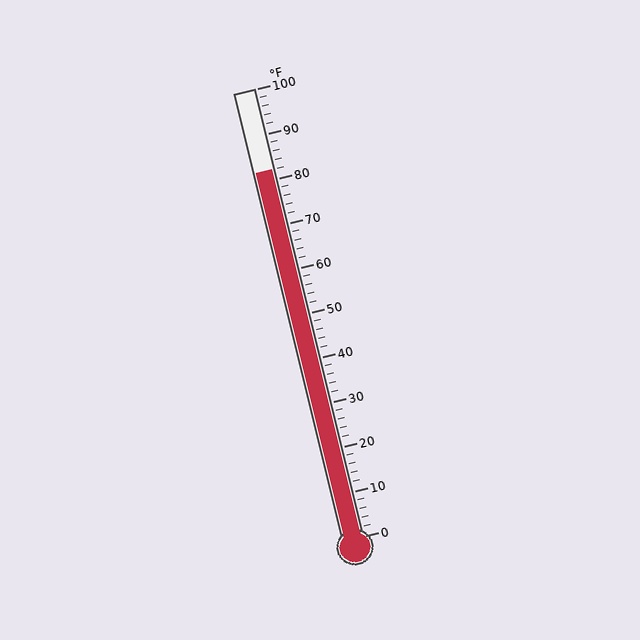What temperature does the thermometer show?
The thermometer shows approximately 82°F.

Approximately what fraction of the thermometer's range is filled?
The thermometer is filled to approximately 80% of its range.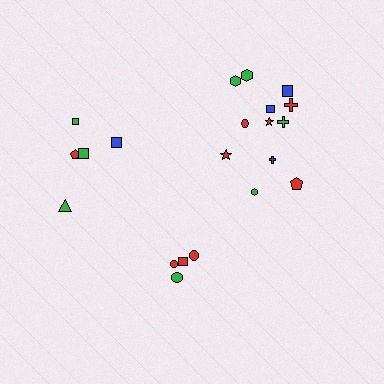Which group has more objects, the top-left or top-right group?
The top-right group.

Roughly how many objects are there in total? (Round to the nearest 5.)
Roughly 20 objects in total.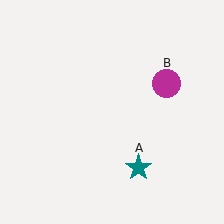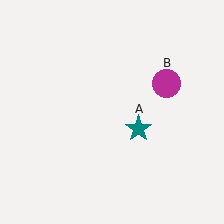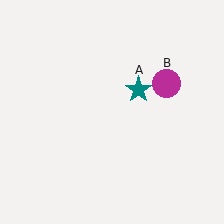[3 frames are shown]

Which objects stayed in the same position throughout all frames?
Magenta circle (object B) remained stationary.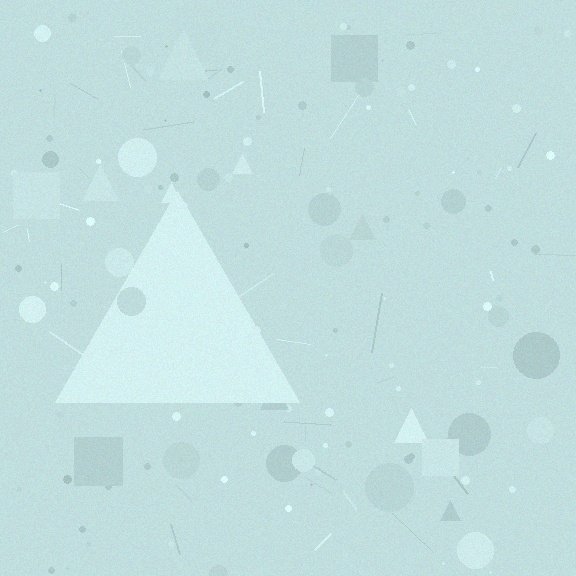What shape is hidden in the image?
A triangle is hidden in the image.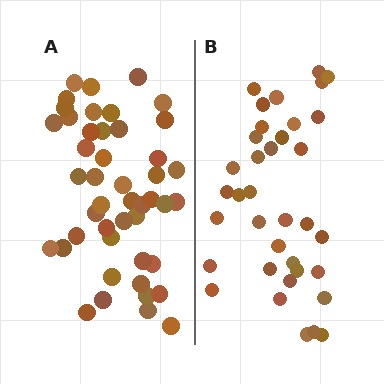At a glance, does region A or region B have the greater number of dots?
Region A (the left region) has more dots.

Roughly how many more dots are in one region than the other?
Region A has roughly 10 or so more dots than region B.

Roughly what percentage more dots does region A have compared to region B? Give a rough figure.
About 30% more.